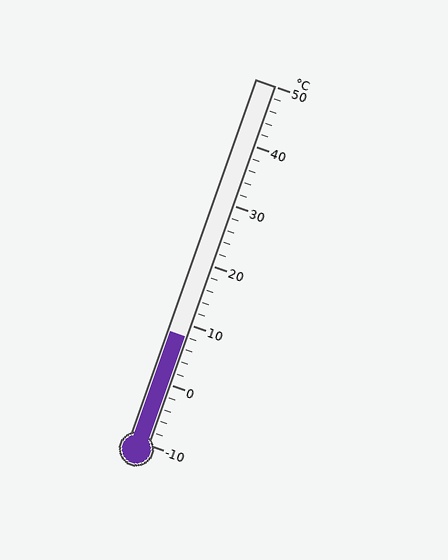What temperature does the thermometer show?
The thermometer shows approximately 8°C.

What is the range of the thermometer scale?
The thermometer scale ranges from -10°C to 50°C.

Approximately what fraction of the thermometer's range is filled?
The thermometer is filled to approximately 30% of its range.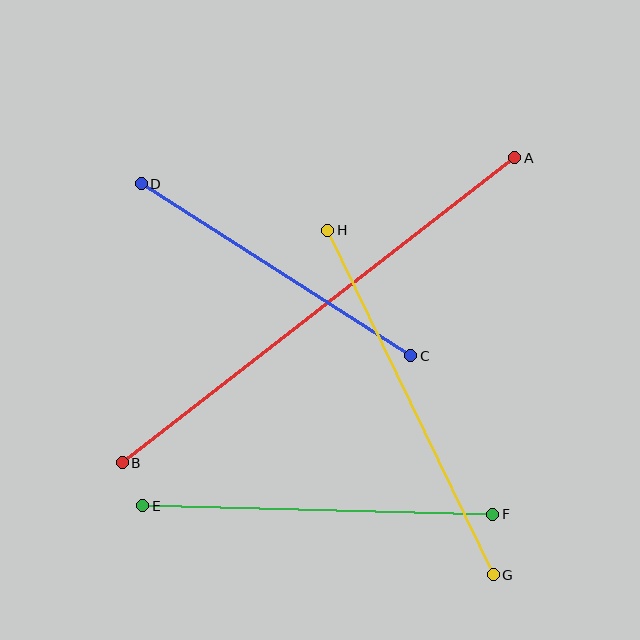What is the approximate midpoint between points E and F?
The midpoint is at approximately (318, 510) pixels.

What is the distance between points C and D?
The distance is approximately 319 pixels.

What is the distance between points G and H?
The distance is approximately 382 pixels.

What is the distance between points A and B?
The distance is approximately 497 pixels.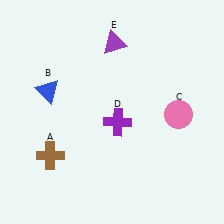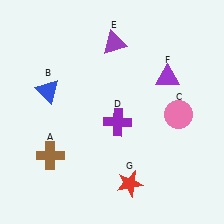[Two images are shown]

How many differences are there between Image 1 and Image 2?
There are 2 differences between the two images.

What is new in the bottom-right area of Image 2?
A red star (G) was added in the bottom-right area of Image 2.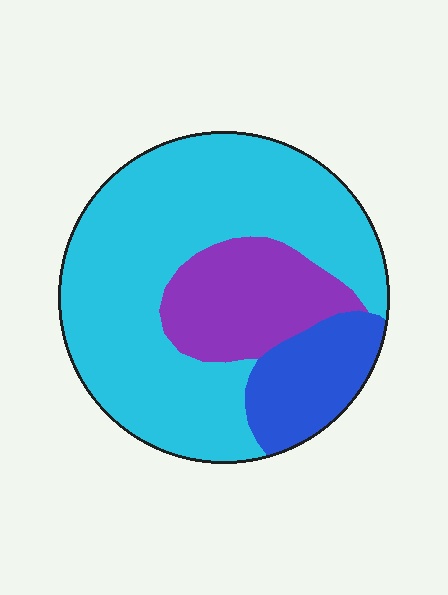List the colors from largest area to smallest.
From largest to smallest: cyan, purple, blue.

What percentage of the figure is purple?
Purple covers 20% of the figure.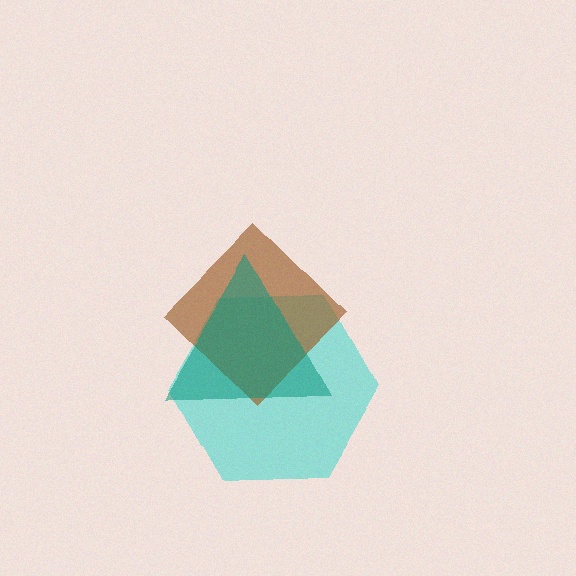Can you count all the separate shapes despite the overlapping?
Yes, there are 3 separate shapes.